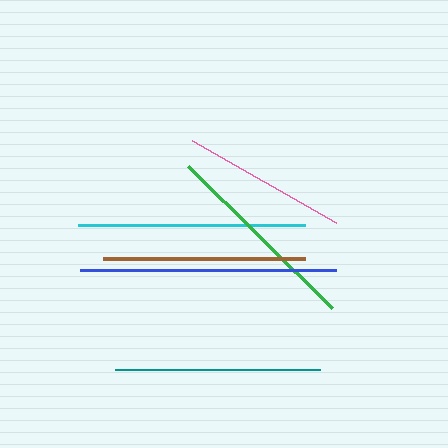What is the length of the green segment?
The green segment is approximately 202 pixels long.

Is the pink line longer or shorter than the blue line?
The blue line is longer than the pink line.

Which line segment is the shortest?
The pink line is the shortest at approximately 166 pixels.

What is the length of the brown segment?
The brown segment is approximately 202 pixels long.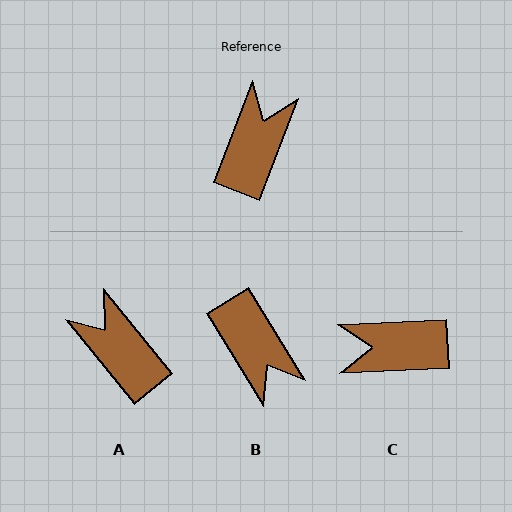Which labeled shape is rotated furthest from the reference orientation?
B, about 127 degrees away.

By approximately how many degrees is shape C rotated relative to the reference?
Approximately 114 degrees counter-clockwise.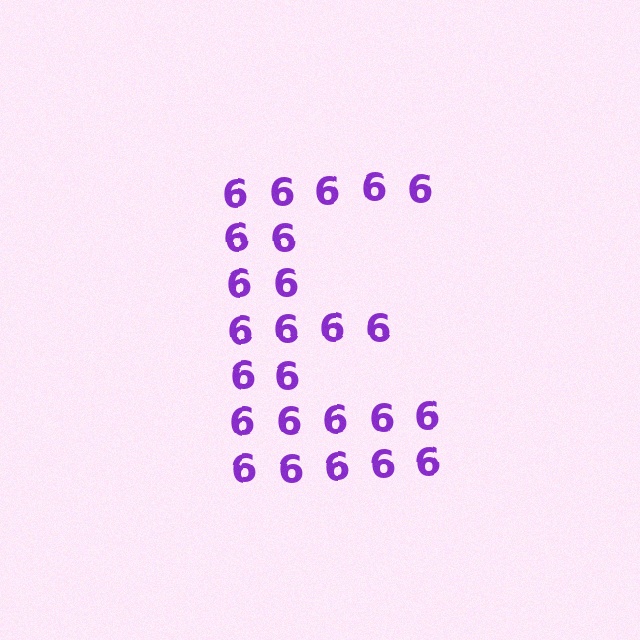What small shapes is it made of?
It is made of small digit 6's.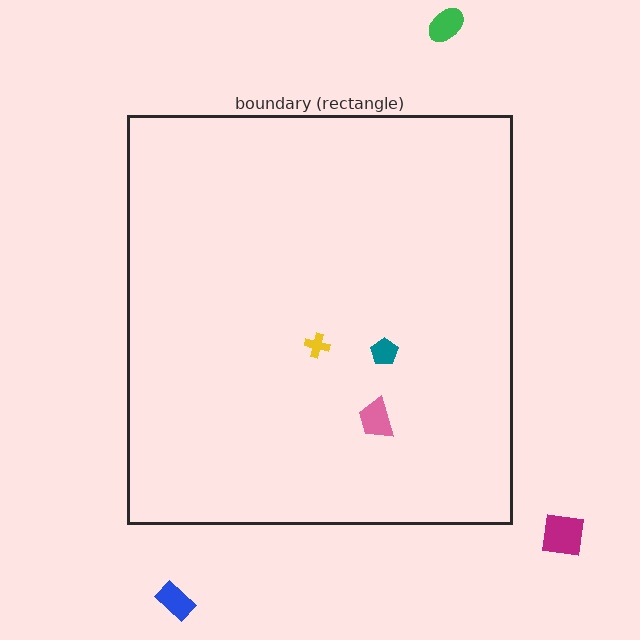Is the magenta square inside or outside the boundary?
Outside.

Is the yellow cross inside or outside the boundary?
Inside.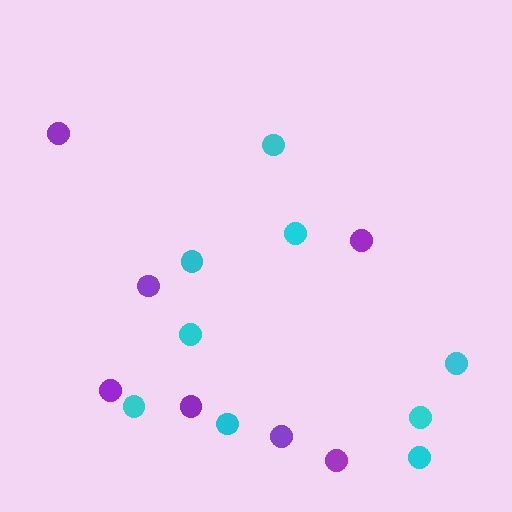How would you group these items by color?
There are 2 groups: one group of cyan circles (9) and one group of purple circles (7).